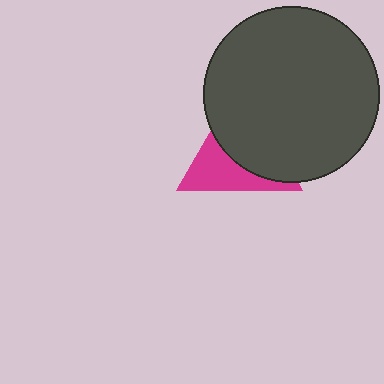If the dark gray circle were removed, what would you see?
You would see the complete magenta triangle.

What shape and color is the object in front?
The object in front is a dark gray circle.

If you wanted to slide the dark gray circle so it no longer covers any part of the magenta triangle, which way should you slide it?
Slide it toward the upper-right — that is the most direct way to separate the two shapes.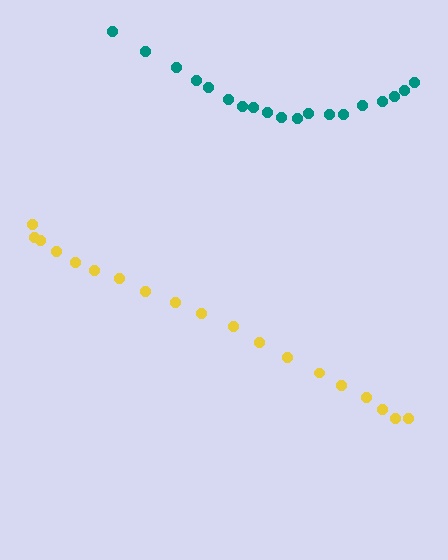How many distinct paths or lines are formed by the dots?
There are 2 distinct paths.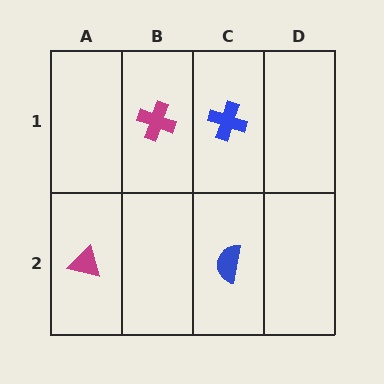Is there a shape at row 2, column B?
No, that cell is empty.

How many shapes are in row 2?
2 shapes.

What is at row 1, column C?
A blue cross.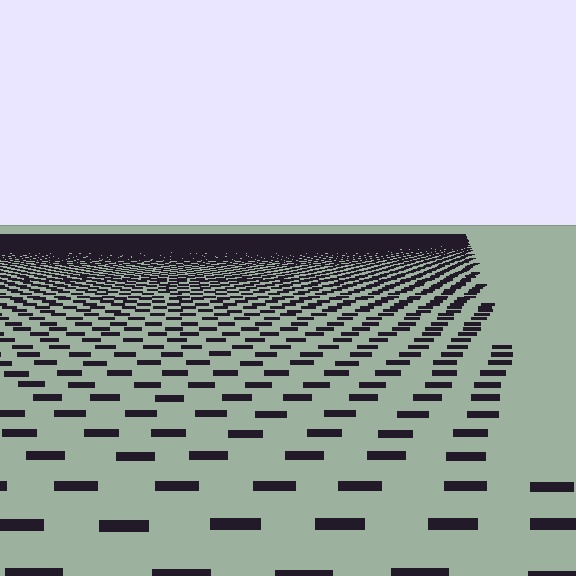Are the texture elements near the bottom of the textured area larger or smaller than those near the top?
Larger. Near the bottom, elements are closer to the viewer and appear at a bigger on-screen size.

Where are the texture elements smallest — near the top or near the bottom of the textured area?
Near the top.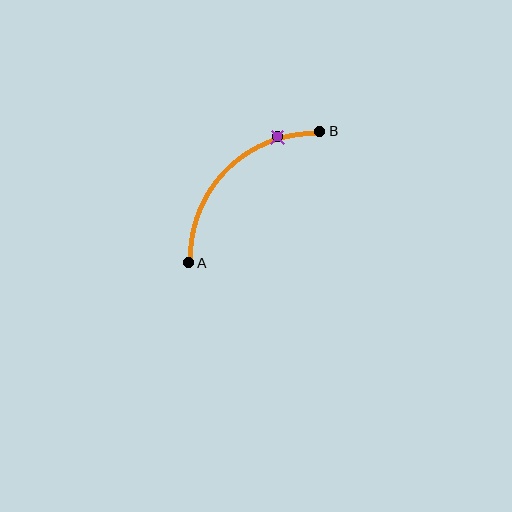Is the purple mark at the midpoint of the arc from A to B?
No. The purple mark lies on the arc but is closer to endpoint B. The arc midpoint would be at the point on the curve equidistant along the arc from both A and B.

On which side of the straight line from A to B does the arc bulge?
The arc bulges above and to the left of the straight line connecting A and B.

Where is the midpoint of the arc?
The arc midpoint is the point on the curve farthest from the straight line joining A and B. It sits above and to the left of that line.